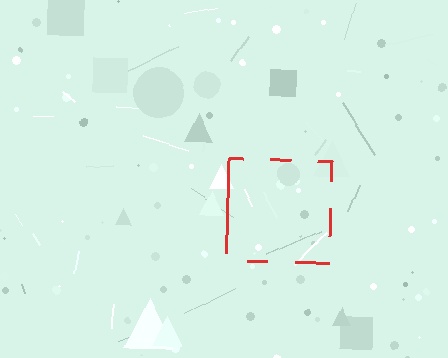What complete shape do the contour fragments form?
The contour fragments form a square.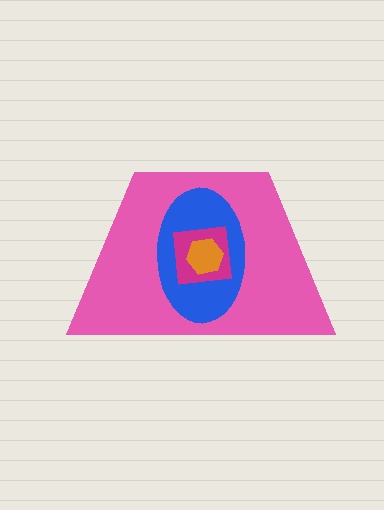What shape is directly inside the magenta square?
The orange hexagon.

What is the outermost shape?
The pink trapezoid.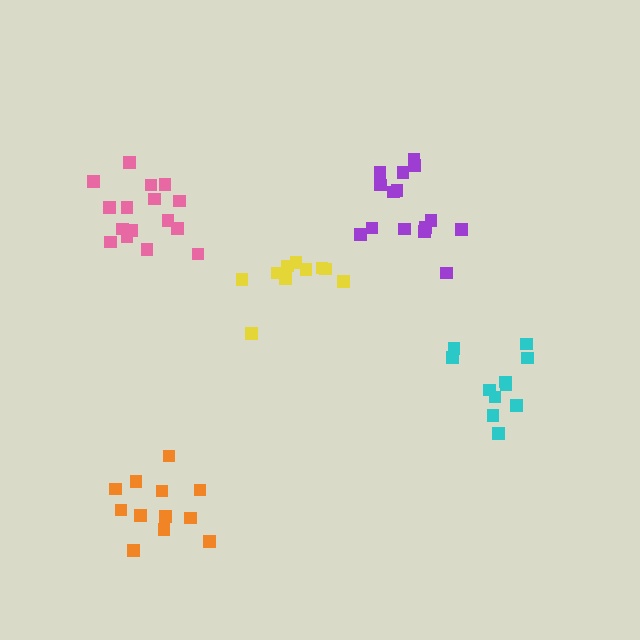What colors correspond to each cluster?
The clusters are colored: cyan, pink, yellow, orange, purple.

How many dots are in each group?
Group 1: 11 dots, Group 2: 16 dots, Group 3: 10 dots, Group 4: 12 dots, Group 5: 15 dots (64 total).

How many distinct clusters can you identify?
There are 5 distinct clusters.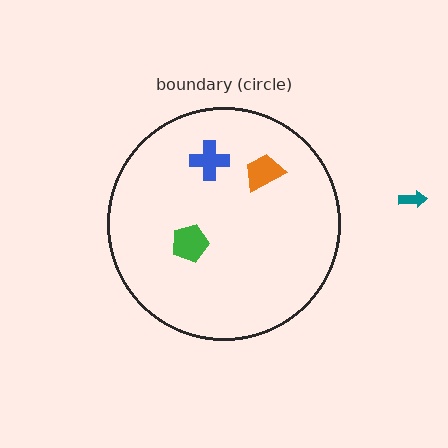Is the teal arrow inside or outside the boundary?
Outside.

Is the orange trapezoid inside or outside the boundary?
Inside.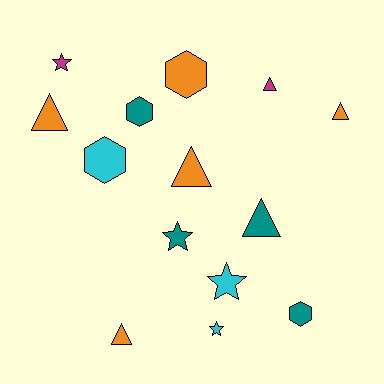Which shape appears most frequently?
Triangle, with 6 objects.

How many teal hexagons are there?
There are 2 teal hexagons.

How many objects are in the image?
There are 14 objects.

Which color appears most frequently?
Orange, with 5 objects.